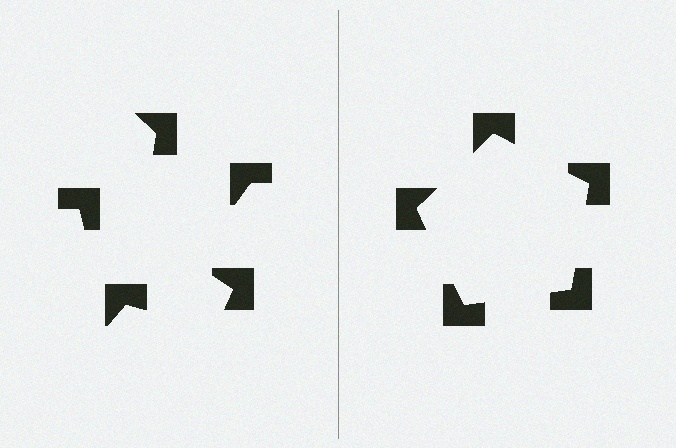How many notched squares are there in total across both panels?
10 — 5 on each side.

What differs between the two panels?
The notched squares are positioned identically on both sides; only the wedge orientations differ. On the right they align to a pentagon; on the left they are misaligned.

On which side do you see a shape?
An illusory pentagon appears on the right side. On the left side the wedge cuts are rotated, so no coherent shape forms.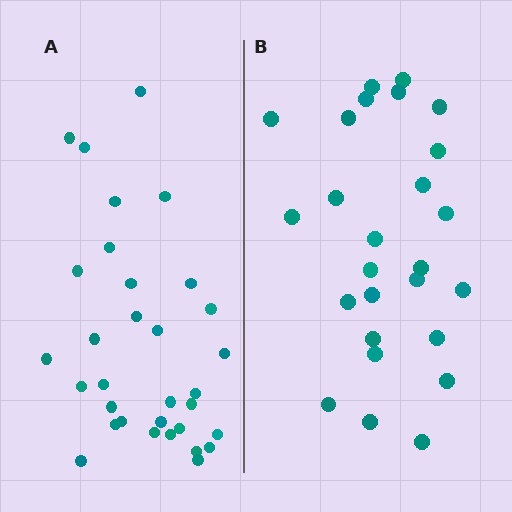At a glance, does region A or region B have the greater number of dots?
Region A (the left region) has more dots.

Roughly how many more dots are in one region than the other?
Region A has about 6 more dots than region B.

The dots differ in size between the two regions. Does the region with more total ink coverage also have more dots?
No. Region B has more total ink coverage because its dots are larger, but region A actually contains more individual dots. Total area can be misleading — the number of items is what matters here.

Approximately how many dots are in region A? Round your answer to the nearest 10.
About 30 dots. (The exact count is 32, which rounds to 30.)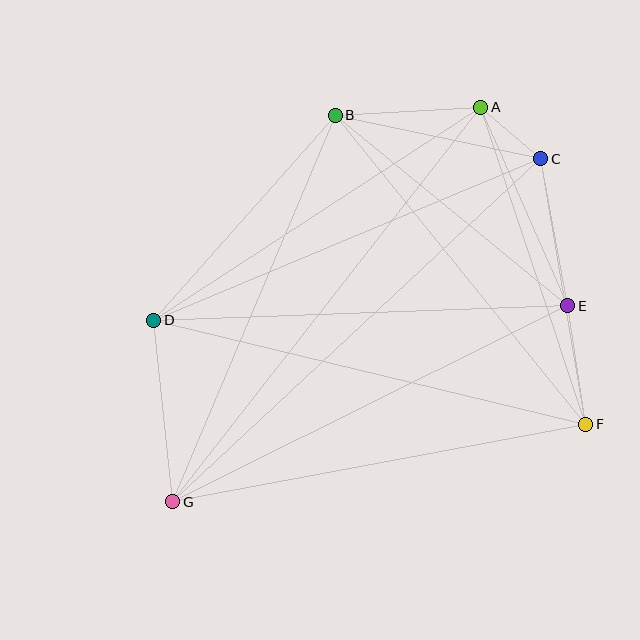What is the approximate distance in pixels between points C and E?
The distance between C and E is approximately 149 pixels.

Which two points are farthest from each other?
Points C and G are farthest from each other.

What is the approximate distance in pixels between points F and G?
The distance between F and G is approximately 420 pixels.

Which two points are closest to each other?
Points A and C are closest to each other.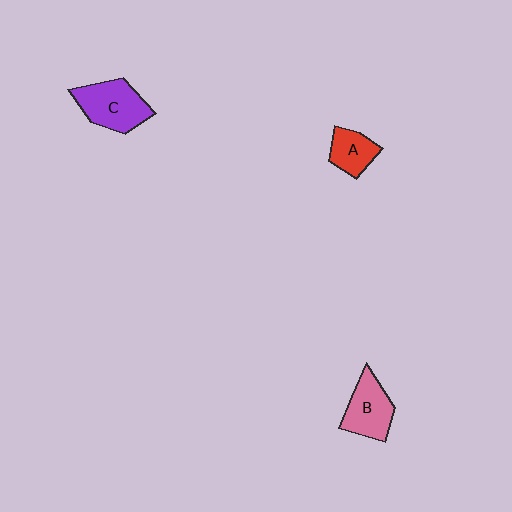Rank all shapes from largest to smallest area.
From largest to smallest: C (purple), B (pink), A (red).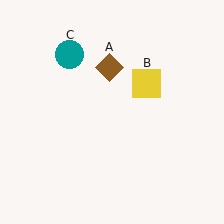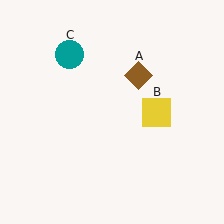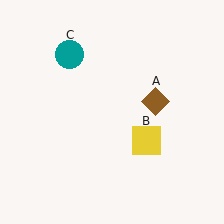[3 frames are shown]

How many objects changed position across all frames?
2 objects changed position: brown diamond (object A), yellow square (object B).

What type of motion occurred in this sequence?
The brown diamond (object A), yellow square (object B) rotated clockwise around the center of the scene.